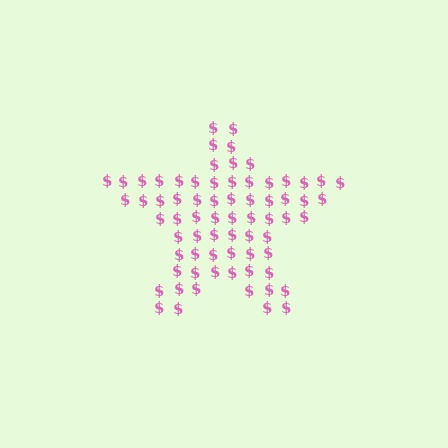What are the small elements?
The small elements are dollar signs.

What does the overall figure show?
The overall figure shows a star.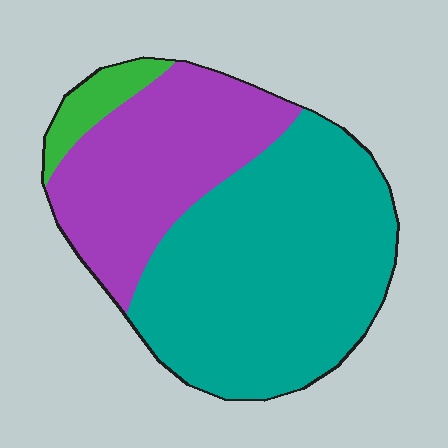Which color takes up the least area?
Green, at roughly 5%.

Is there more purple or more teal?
Teal.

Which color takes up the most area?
Teal, at roughly 60%.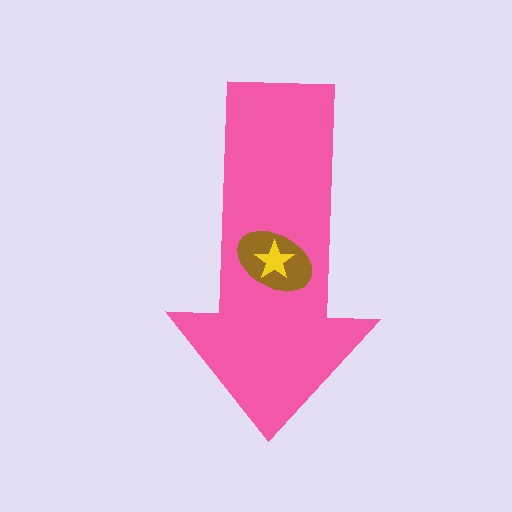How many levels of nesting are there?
3.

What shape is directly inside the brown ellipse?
The yellow star.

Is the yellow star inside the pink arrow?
Yes.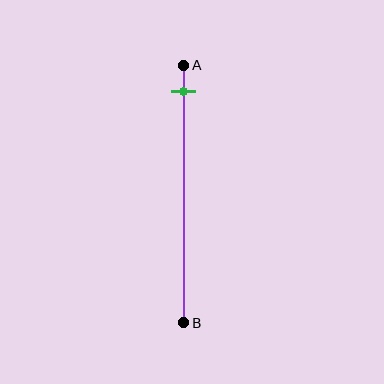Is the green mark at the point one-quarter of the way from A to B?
No, the mark is at about 10% from A, not at the 25% one-quarter point.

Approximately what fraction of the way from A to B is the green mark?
The green mark is approximately 10% of the way from A to B.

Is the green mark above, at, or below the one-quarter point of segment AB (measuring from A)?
The green mark is above the one-quarter point of segment AB.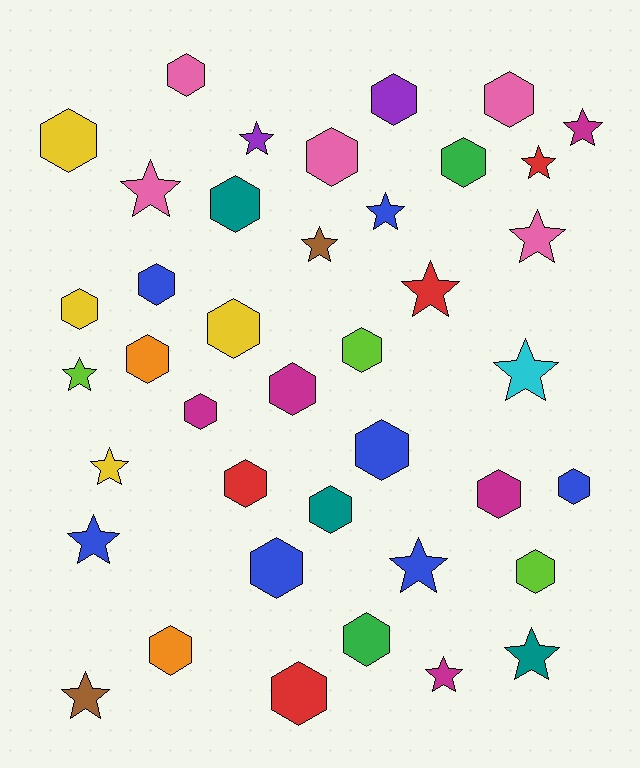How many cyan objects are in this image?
There is 1 cyan object.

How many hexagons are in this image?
There are 24 hexagons.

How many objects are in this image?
There are 40 objects.